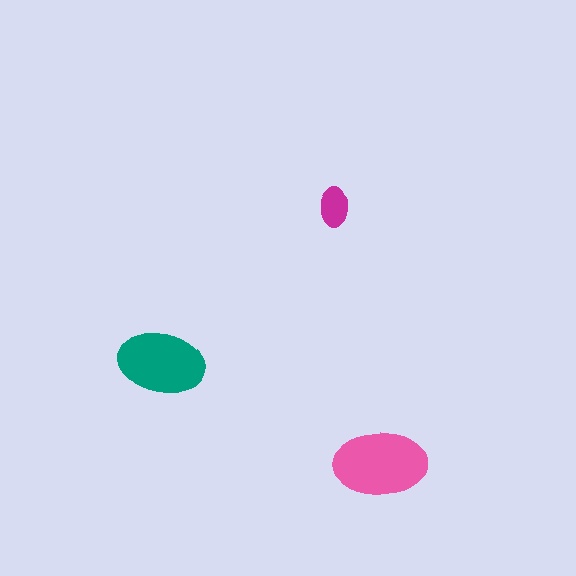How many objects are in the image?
There are 3 objects in the image.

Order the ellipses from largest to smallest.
the pink one, the teal one, the magenta one.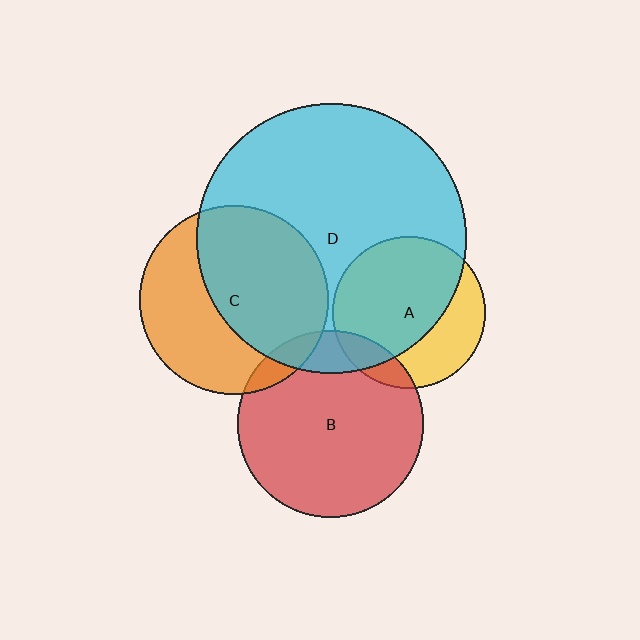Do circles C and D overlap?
Yes.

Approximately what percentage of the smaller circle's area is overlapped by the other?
Approximately 55%.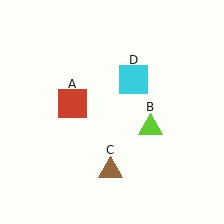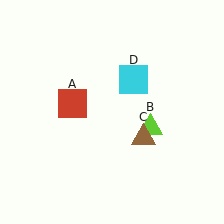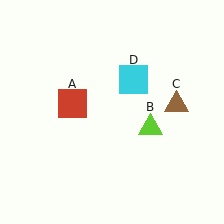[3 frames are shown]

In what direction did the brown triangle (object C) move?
The brown triangle (object C) moved up and to the right.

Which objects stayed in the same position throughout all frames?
Red square (object A) and lime triangle (object B) and cyan square (object D) remained stationary.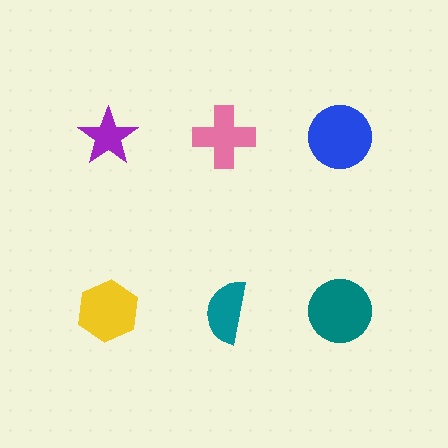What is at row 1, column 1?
A purple star.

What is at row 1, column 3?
A blue circle.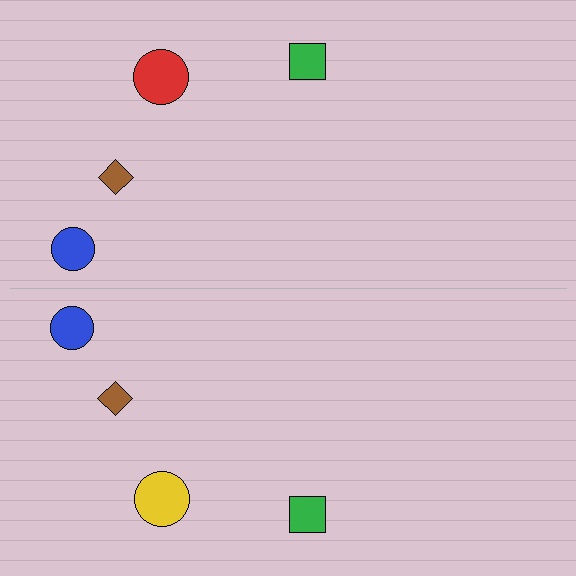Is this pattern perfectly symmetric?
No, the pattern is not perfectly symmetric. The yellow circle on the bottom side breaks the symmetry — its mirror counterpart is red.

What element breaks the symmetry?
The yellow circle on the bottom side breaks the symmetry — its mirror counterpart is red.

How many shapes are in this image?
There are 8 shapes in this image.